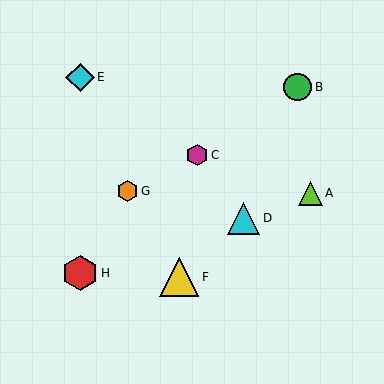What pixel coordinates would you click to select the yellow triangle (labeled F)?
Click at (179, 277) to select the yellow triangle F.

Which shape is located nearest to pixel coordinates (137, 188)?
The orange hexagon (labeled G) at (127, 191) is nearest to that location.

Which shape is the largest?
The yellow triangle (labeled F) is the largest.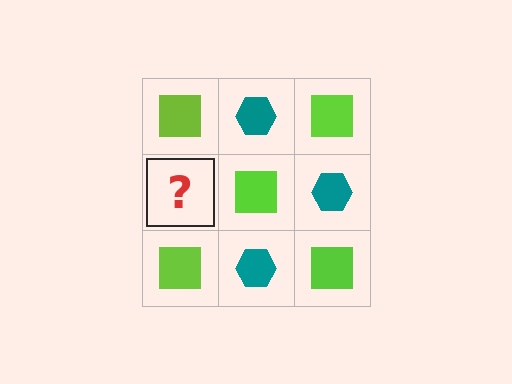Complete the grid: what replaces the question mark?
The question mark should be replaced with a teal hexagon.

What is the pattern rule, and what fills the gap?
The rule is that it alternates lime square and teal hexagon in a checkerboard pattern. The gap should be filled with a teal hexagon.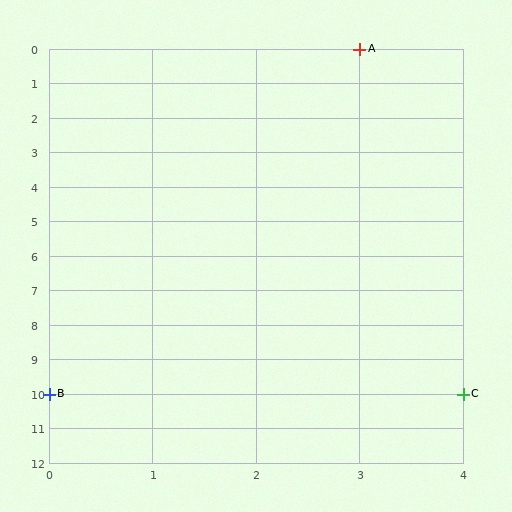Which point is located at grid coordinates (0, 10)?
Point B is at (0, 10).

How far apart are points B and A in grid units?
Points B and A are 3 columns and 10 rows apart (about 10.4 grid units diagonally).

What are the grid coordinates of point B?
Point B is at grid coordinates (0, 10).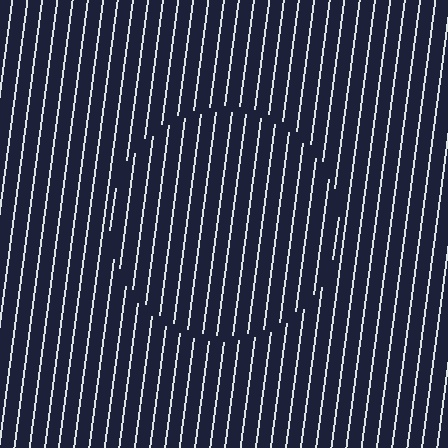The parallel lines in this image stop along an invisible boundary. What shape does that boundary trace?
An illusory circle. The interior of the shape contains the same grating, shifted by half a period — the contour is defined by the phase discontinuity where line-ends from the inner and outer gratings abut.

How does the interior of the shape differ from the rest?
The interior of the shape contains the same grating, shifted by half a period — the contour is defined by the phase discontinuity where line-ends from the inner and outer gratings abut.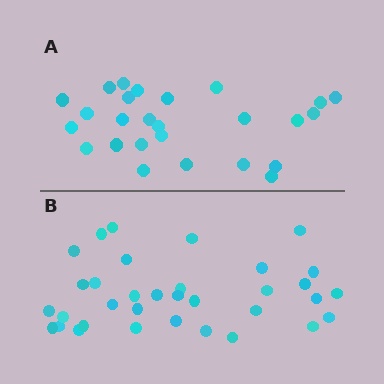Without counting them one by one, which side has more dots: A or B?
Region B (the bottom region) has more dots.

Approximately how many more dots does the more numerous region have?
Region B has roughly 8 or so more dots than region A.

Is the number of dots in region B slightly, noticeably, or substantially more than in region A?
Region B has noticeably more, but not dramatically so. The ratio is roughly 1.3 to 1.